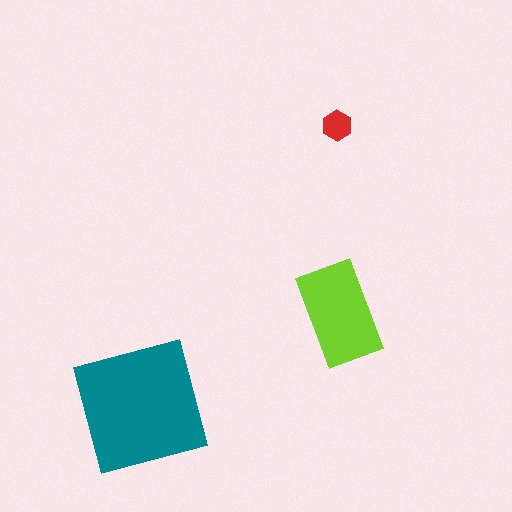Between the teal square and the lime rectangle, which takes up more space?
The teal square.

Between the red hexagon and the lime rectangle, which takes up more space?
The lime rectangle.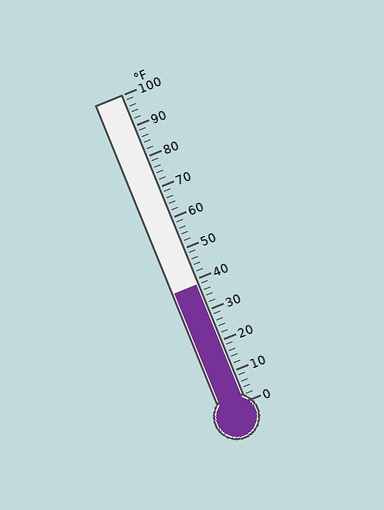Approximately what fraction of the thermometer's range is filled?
The thermometer is filled to approximately 40% of its range.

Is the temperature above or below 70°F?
The temperature is below 70°F.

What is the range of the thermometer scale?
The thermometer scale ranges from 0°F to 100°F.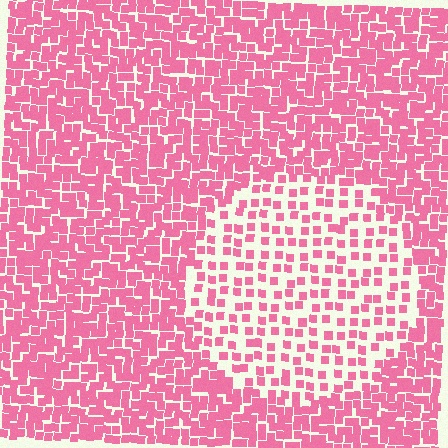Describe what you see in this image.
The image contains small pink elements arranged at two different densities. A circle-shaped region is visible where the elements are less densely packed than the surrounding area.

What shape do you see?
I see a circle.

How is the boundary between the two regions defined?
The boundary is defined by a change in element density (approximately 2.3x ratio). All elements are the same color, size, and shape.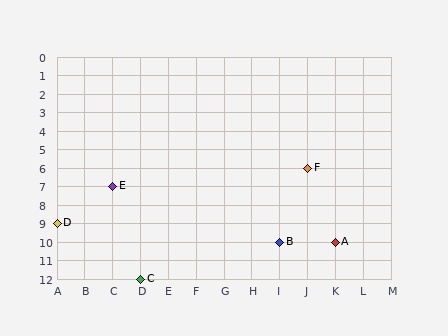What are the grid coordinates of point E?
Point E is at grid coordinates (C, 7).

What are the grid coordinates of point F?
Point F is at grid coordinates (J, 6).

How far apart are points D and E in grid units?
Points D and E are 2 columns and 2 rows apart (about 2.8 grid units diagonally).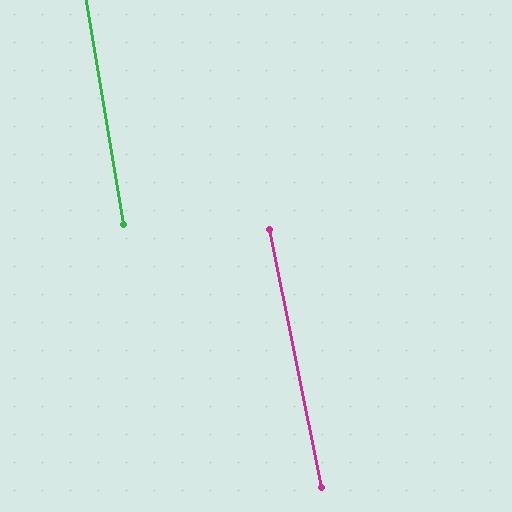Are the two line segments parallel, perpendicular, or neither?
Parallel — their directions differ by only 2.0°.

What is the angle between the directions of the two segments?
Approximately 2 degrees.